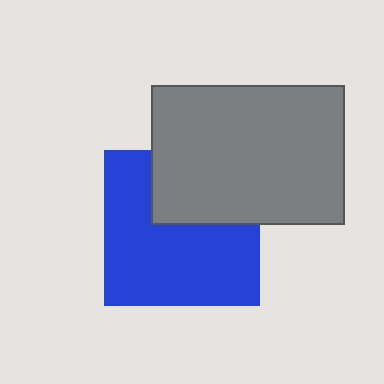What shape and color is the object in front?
The object in front is a gray rectangle.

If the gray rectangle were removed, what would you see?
You would see the complete blue square.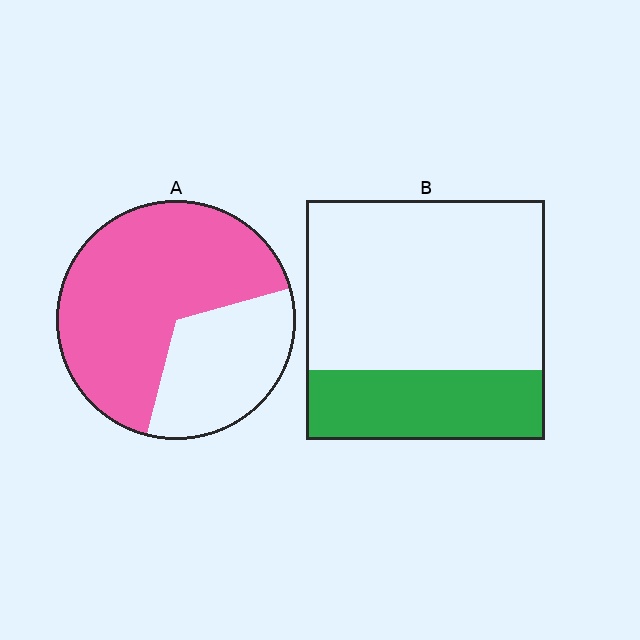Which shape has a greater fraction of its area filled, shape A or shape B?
Shape A.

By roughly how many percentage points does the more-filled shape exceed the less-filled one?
By roughly 40 percentage points (A over B).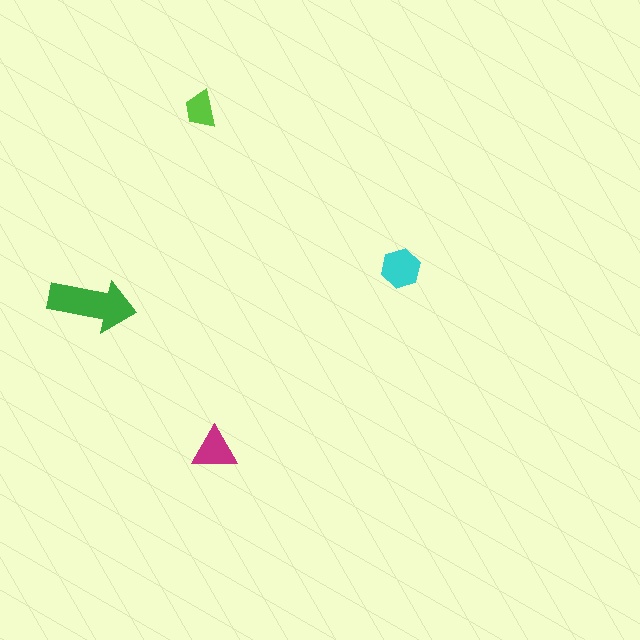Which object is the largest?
The green arrow.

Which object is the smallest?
The lime trapezoid.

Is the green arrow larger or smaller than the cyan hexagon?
Larger.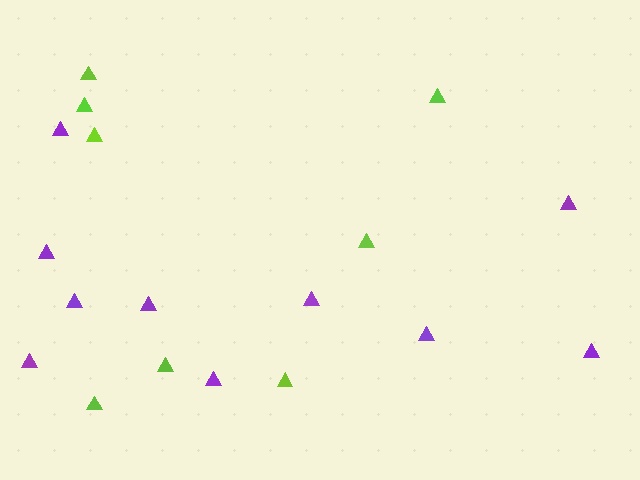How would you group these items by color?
There are 2 groups: one group of purple triangles (10) and one group of lime triangles (8).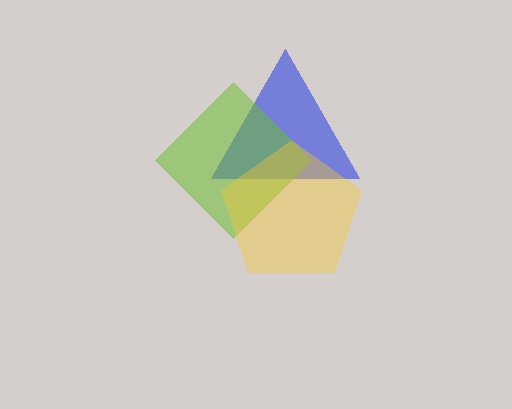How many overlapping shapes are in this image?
There are 3 overlapping shapes in the image.